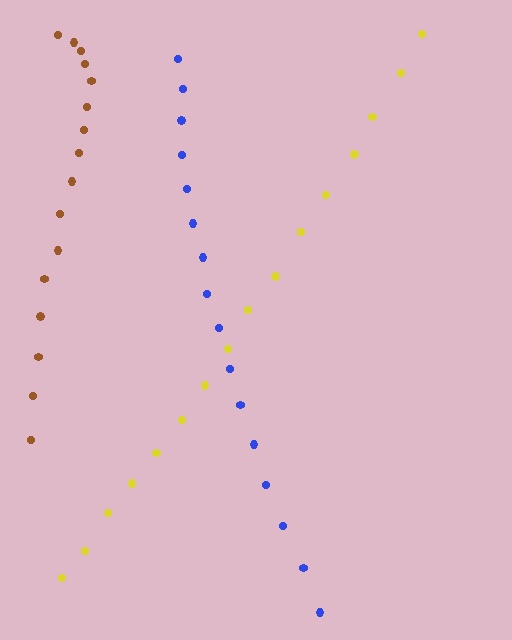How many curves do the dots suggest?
There are 3 distinct paths.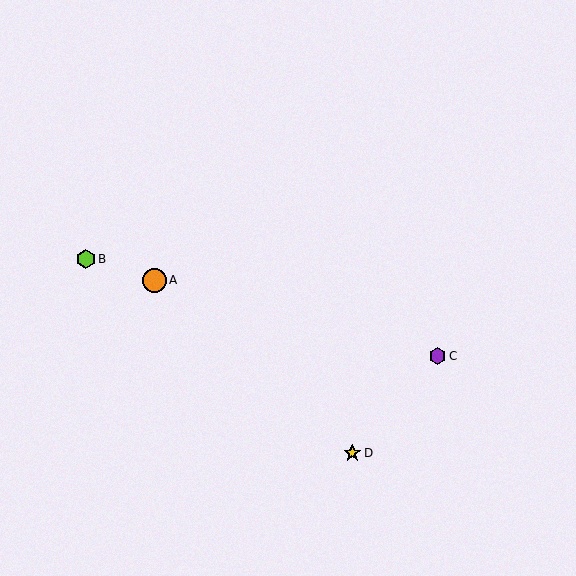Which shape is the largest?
The orange circle (labeled A) is the largest.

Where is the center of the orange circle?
The center of the orange circle is at (154, 280).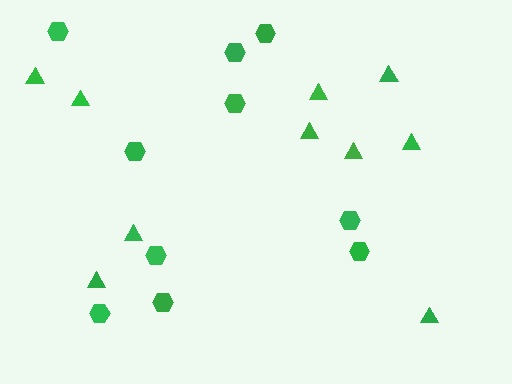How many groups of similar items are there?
There are 2 groups: one group of hexagons (10) and one group of triangles (10).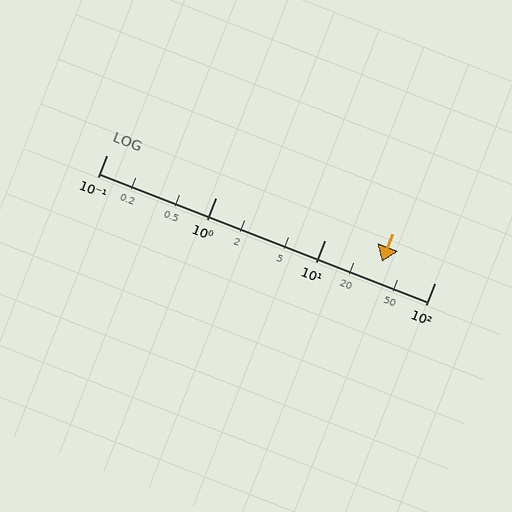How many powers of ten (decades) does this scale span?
The scale spans 3 decades, from 0.1 to 100.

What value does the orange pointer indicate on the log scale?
The pointer indicates approximately 33.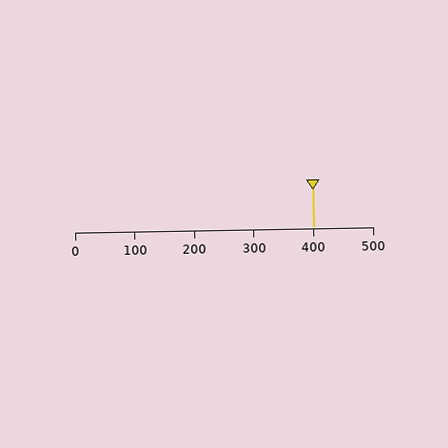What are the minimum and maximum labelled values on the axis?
The axis runs from 0 to 500.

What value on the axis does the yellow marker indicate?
The marker indicates approximately 400.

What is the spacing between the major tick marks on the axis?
The major ticks are spaced 100 apart.